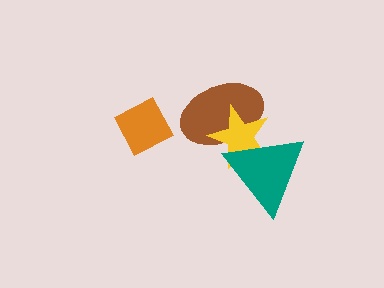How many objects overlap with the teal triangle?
2 objects overlap with the teal triangle.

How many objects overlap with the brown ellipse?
2 objects overlap with the brown ellipse.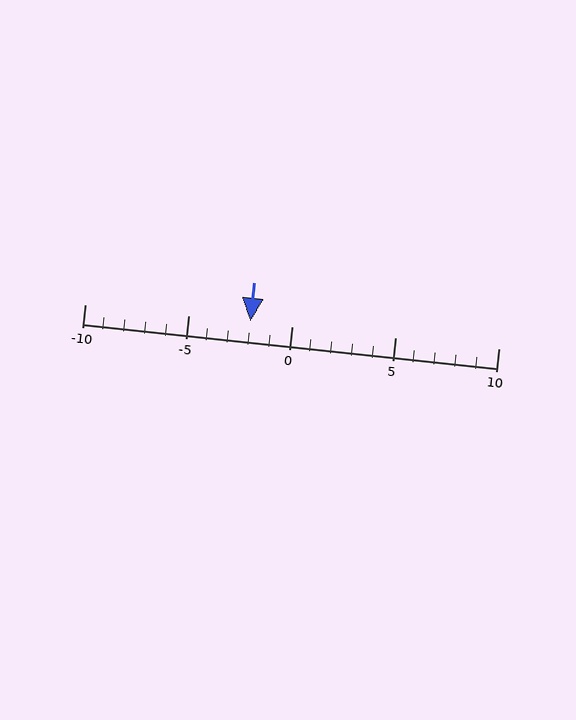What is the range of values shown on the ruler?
The ruler shows values from -10 to 10.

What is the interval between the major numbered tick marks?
The major tick marks are spaced 5 units apart.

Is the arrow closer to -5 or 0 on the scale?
The arrow is closer to 0.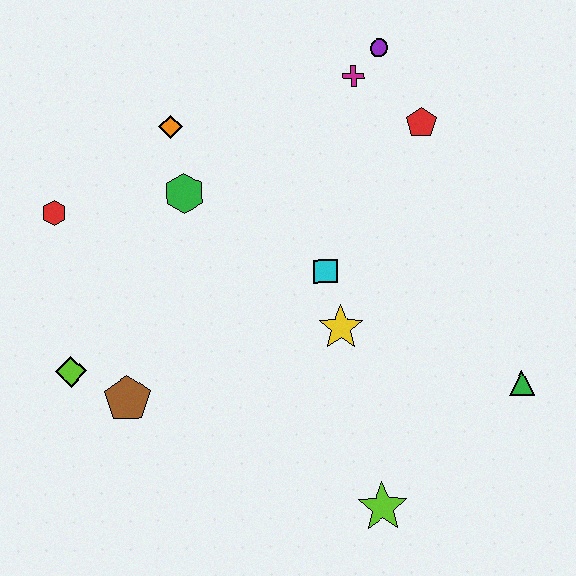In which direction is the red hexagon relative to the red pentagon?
The red hexagon is to the left of the red pentagon.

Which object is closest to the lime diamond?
The brown pentagon is closest to the lime diamond.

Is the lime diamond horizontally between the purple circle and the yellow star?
No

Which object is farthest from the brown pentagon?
The purple circle is farthest from the brown pentagon.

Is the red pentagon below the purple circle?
Yes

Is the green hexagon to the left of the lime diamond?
No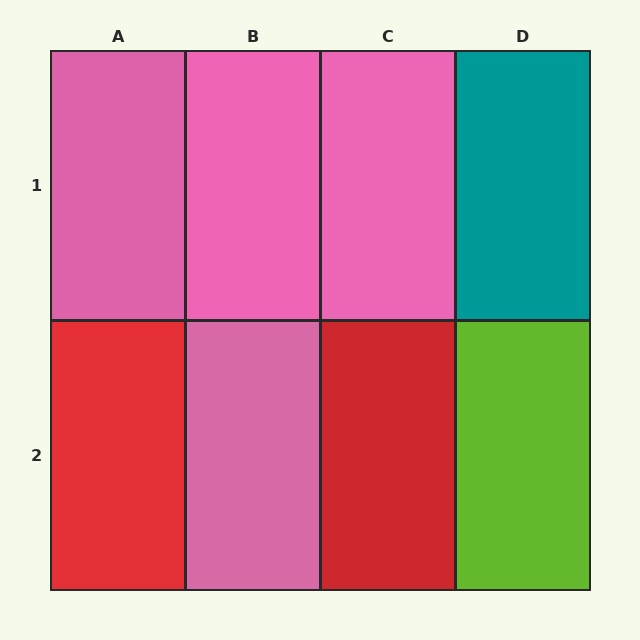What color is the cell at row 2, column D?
Lime.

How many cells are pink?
4 cells are pink.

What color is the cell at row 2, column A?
Red.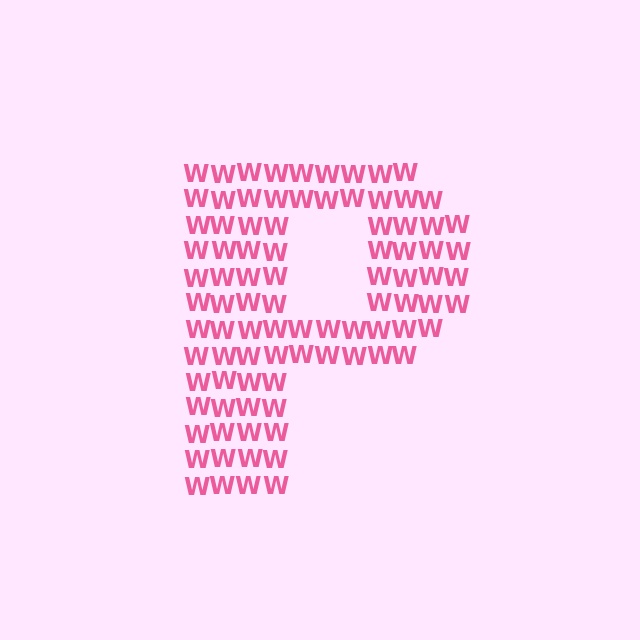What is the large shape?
The large shape is the letter P.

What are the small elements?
The small elements are letter W's.